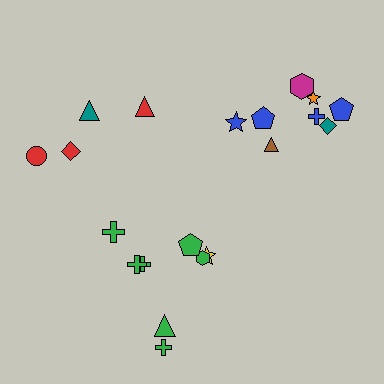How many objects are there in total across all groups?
There are 20 objects.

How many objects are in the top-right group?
There are 8 objects.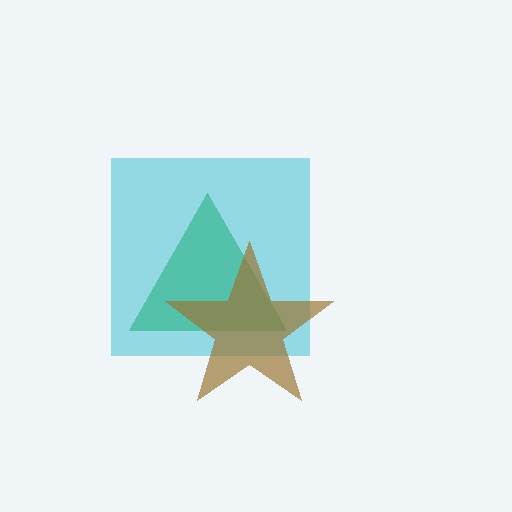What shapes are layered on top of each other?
The layered shapes are: a green triangle, a cyan square, a brown star.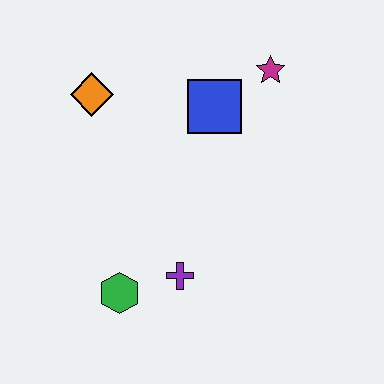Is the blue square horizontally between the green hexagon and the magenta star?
Yes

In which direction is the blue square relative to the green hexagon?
The blue square is above the green hexagon.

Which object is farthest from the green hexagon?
The magenta star is farthest from the green hexagon.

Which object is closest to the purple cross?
The green hexagon is closest to the purple cross.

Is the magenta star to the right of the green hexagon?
Yes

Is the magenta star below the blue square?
No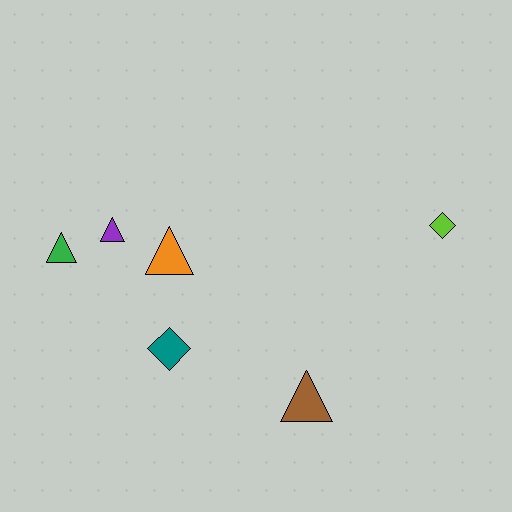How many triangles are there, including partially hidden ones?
There are 4 triangles.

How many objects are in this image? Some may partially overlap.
There are 6 objects.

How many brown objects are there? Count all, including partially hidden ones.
There is 1 brown object.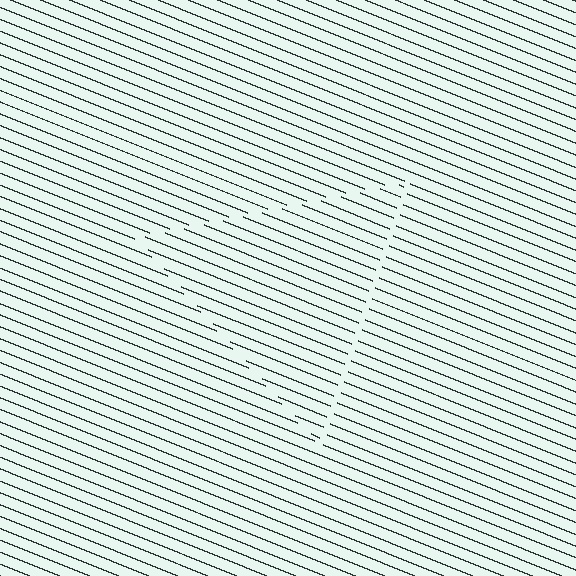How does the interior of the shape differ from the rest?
The interior of the shape contains the same grating, shifted by half a period — the contour is defined by the phase discontinuity where line-ends from the inner and outer gratings abut.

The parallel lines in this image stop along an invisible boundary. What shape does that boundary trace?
An illusory triangle. The interior of the shape contains the same grating, shifted by half a period — the contour is defined by the phase discontinuity where line-ends from the inner and outer gratings abut.